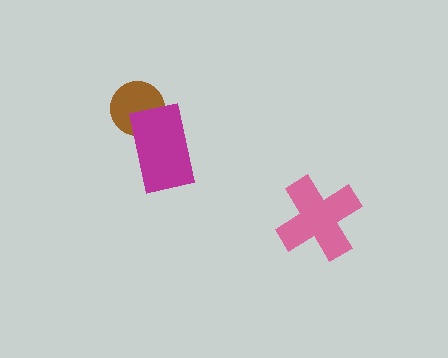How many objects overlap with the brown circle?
1 object overlaps with the brown circle.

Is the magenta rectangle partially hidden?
No, no other shape covers it.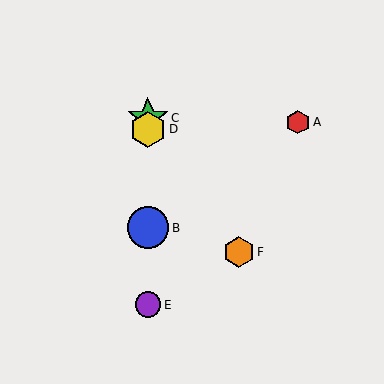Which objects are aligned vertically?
Objects B, C, D, E are aligned vertically.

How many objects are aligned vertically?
4 objects (B, C, D, E) are aligned vertically.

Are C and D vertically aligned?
Yes, both are at x≈148.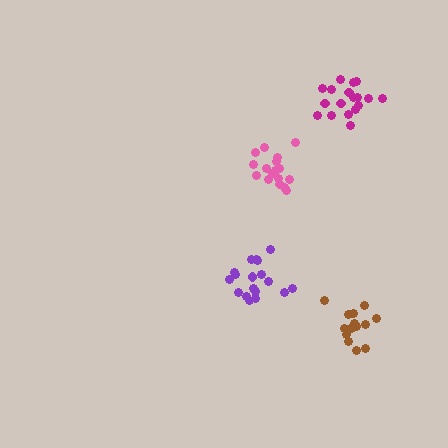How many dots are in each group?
Group 1: 18 dots, Group 2: 15 dots, Group 3: 17 dots, Group 4: 18 dots (68 total).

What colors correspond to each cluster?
The clusters are colored: magenta, brown, pink, purple.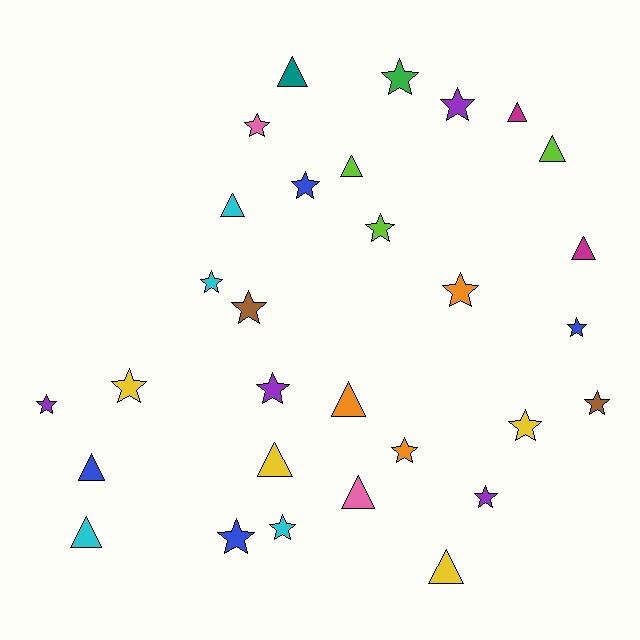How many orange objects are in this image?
There are 3 orange objects.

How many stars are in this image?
There are 18 stars.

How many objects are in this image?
There are 30 objects.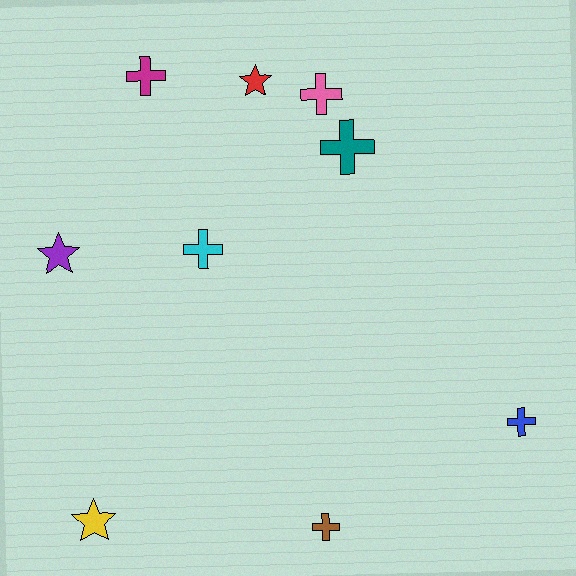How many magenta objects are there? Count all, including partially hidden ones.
There is 1 magenta object.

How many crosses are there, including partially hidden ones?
There are 6 crosses.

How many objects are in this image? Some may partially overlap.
There are 9 objects.